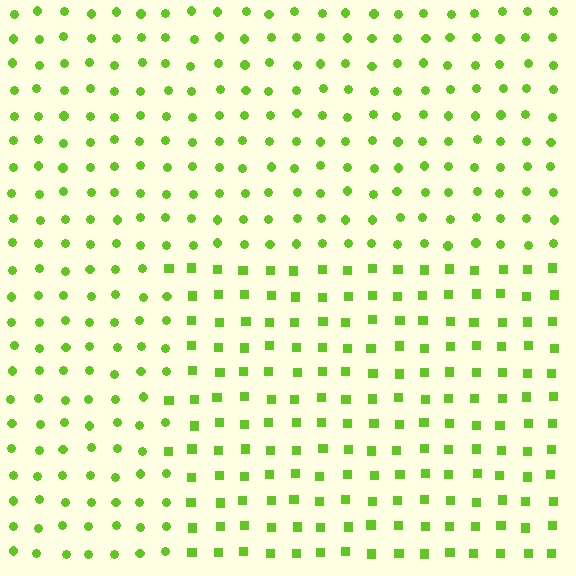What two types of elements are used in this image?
The image uses squares inside the rectangle region and circles outside it.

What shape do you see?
I see a rectangle.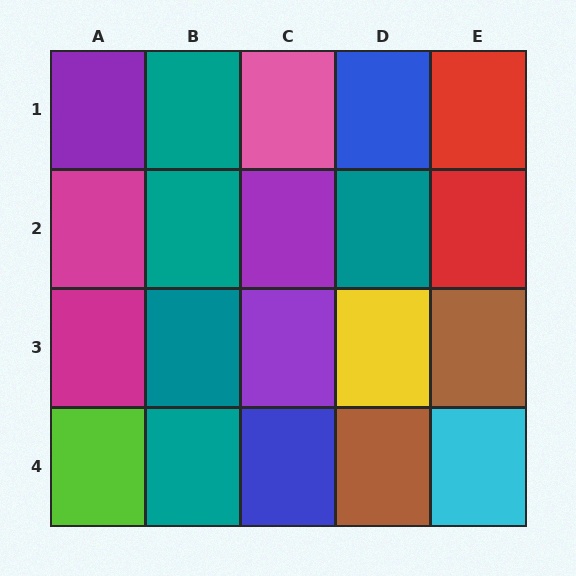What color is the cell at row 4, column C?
Blue.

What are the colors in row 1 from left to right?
Purple, teal, pink, blue, red.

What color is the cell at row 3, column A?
Magenta.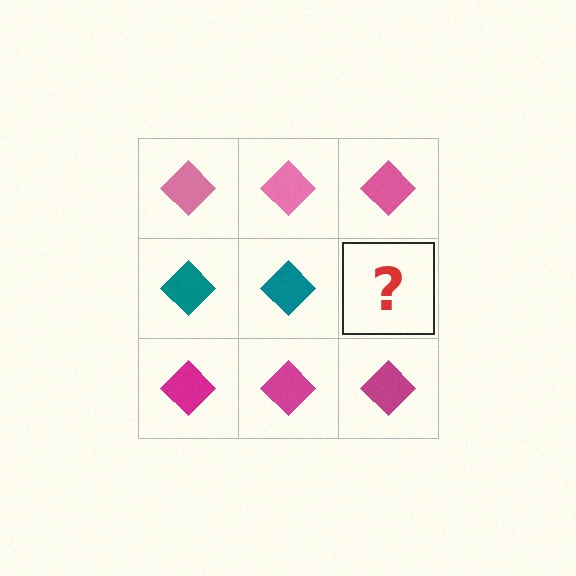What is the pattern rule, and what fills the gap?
The rule is that each row has a consistent color. The gap should be filled with a teal diamond.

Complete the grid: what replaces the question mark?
The question mark should be replaced with a teal diamond.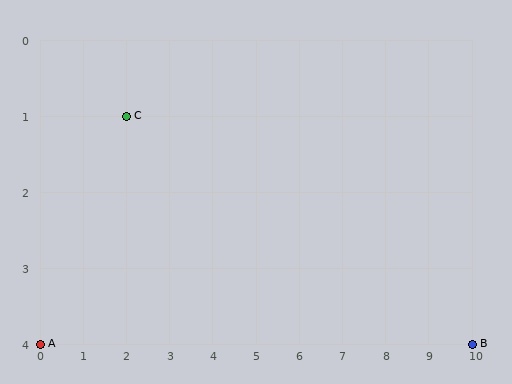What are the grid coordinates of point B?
Point B is at grid coordinates (10, 4).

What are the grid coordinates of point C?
Point C is at grid coordinates (2, 1).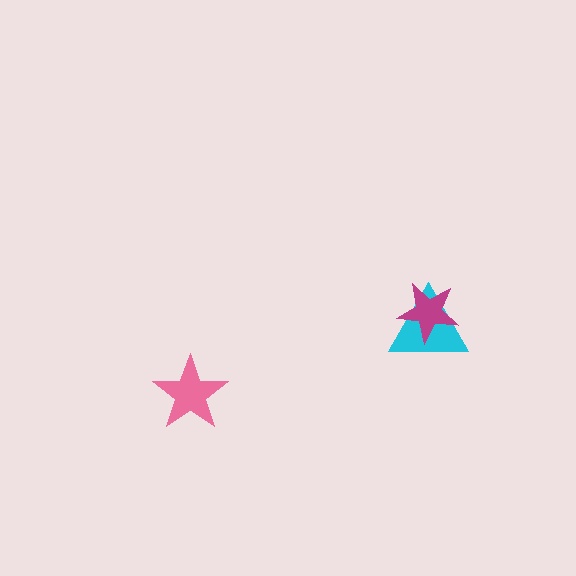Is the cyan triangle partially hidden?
Yes, it is partially covered by another shape.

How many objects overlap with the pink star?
0 objects overlap with the pink star.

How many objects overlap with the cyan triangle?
1 object overlaps with the cyan triangle.